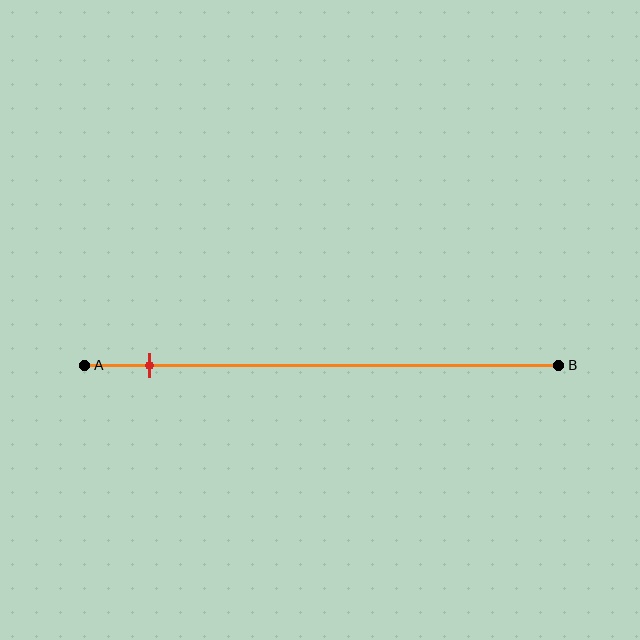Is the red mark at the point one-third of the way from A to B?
No, the mark is at about 15% from A, not at the 33% one-third point.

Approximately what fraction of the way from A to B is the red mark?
The red mark is approximately 15% of the way from A to B.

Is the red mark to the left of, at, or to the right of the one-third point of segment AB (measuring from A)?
The red mark is to the left of the one-third point of segment AB.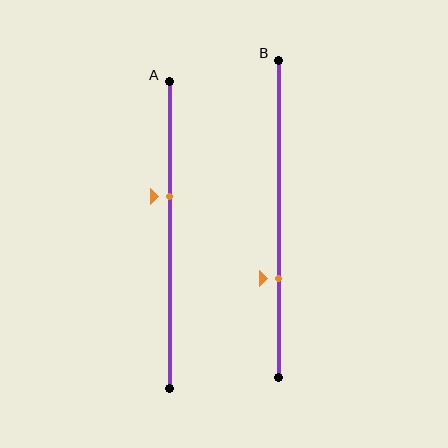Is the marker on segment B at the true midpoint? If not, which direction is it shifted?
No, the marker on segment B is shifted downward by about 19% of the segment length.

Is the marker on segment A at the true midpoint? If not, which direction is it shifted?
No, the marker on segment A is shifted upward by about 13% of the segment length.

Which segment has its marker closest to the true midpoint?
Segment A has its marker closest to the true midpoint.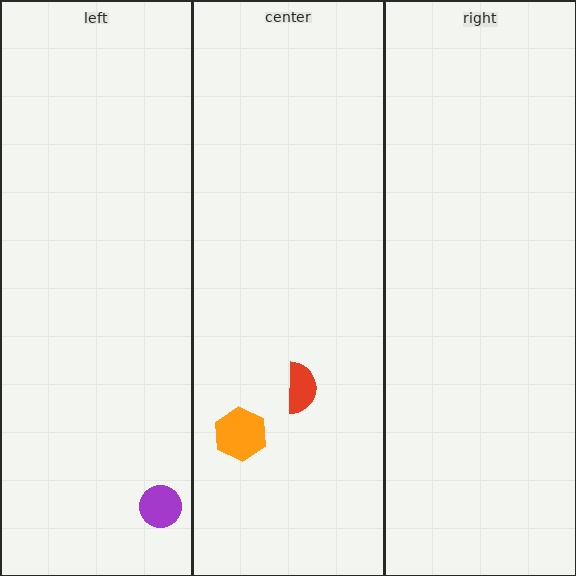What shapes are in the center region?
The orange hexagon, the red semicircle.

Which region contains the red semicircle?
The center region.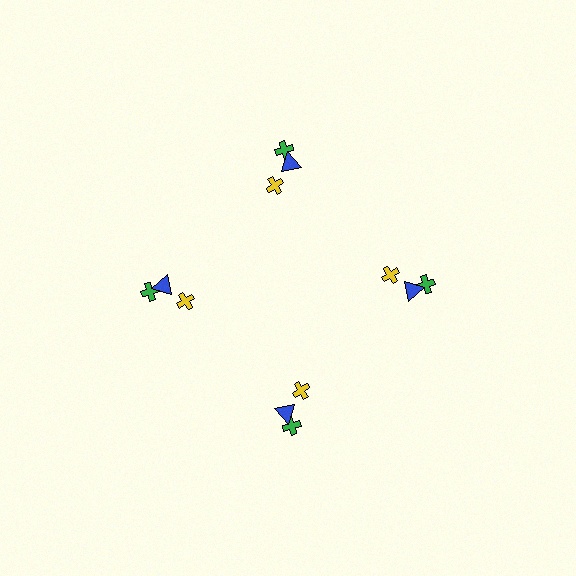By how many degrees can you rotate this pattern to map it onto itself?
The pattern maps onto itself every 90 degrees of rotation.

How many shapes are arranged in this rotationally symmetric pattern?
There are 12 shapes, arranged in 4 groups of 3.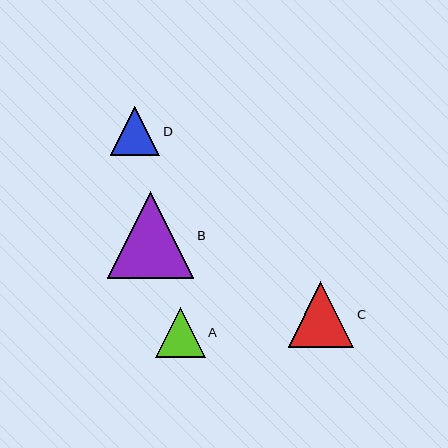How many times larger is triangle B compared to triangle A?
Triangle B is approximately 1.7 times the size of triangle A.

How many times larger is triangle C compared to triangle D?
Triangle C is approximately 1.3 times the size of triangle D.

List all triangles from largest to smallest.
From largest to smallest: B, C, A, D.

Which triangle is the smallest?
Triangle D is the smallest with a size of approximately 50 pixels.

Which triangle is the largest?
Triangle B is the largest with a size of approximately 86 pixels.